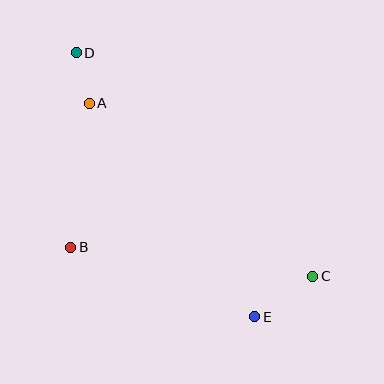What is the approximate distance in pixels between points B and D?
The distance between B and D is approximately 195 pixels.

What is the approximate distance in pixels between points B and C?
The distance between B and C is approximately 243 pixels.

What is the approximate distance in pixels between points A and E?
The distance between A and E is approximately 270 pixels.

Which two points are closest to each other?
Points A and D are closest to each other.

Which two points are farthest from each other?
Points C and D are farthest from each other.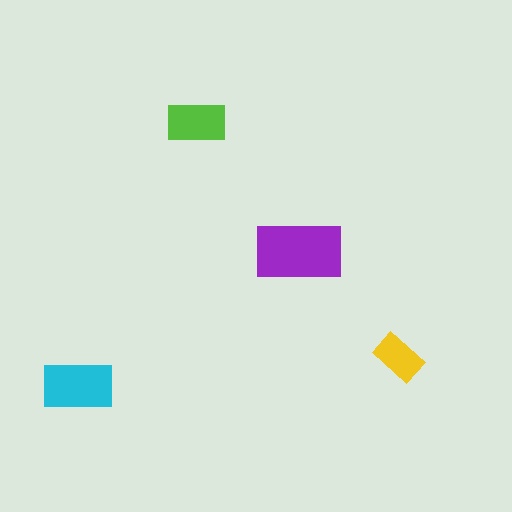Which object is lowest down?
The cyan rectangle is bottommost.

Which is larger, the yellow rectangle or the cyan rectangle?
The cyan one.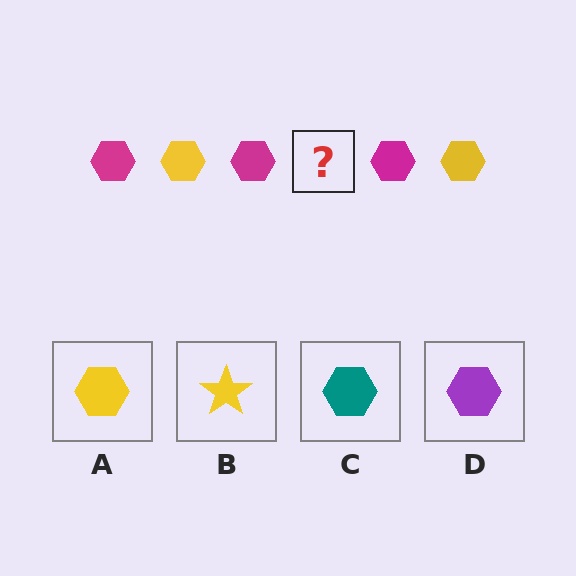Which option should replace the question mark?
Option A.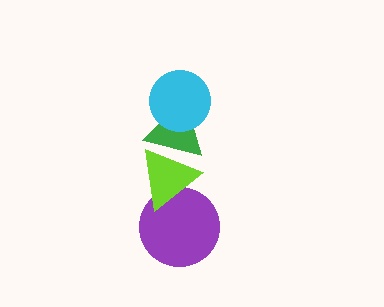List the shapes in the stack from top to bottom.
From top to bottom: the cyan circle, the green triangle, the lime triangle, the purple circle.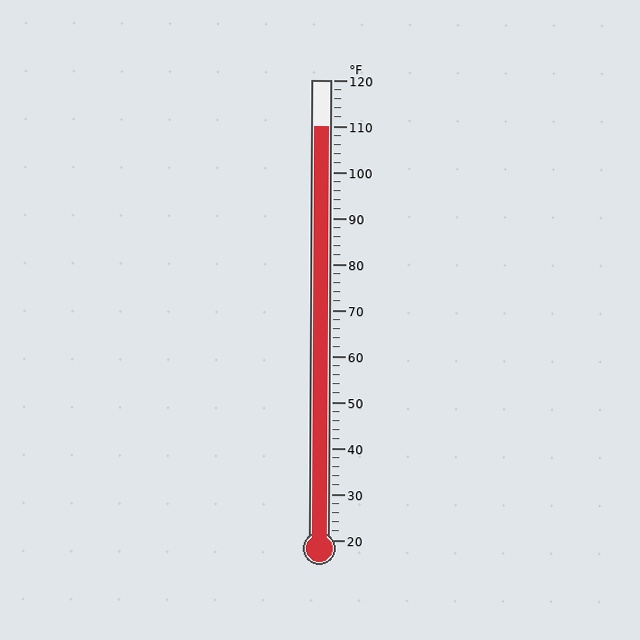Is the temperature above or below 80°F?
The temperature is above 80°F.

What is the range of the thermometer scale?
The thermometer scale ranges from 20°F to 120°F.